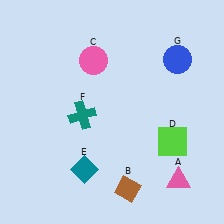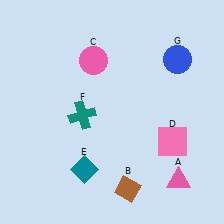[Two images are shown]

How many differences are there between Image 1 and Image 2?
There is 1 difference between the two images.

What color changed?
The square (D) changed from lime in Image 1 to pink in Image 2.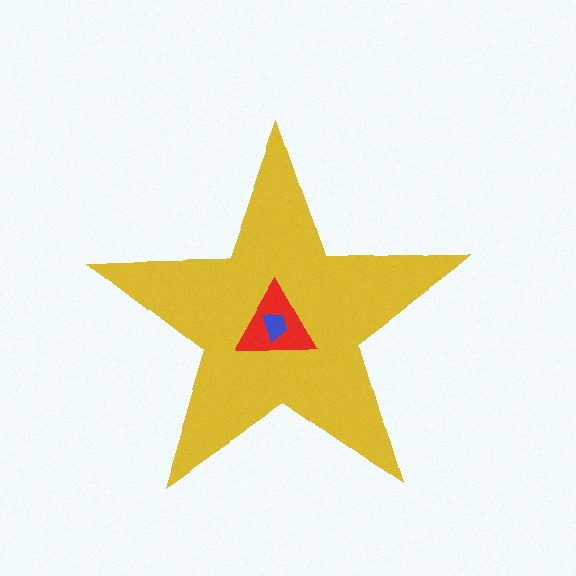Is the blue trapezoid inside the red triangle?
Yes.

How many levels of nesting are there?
3.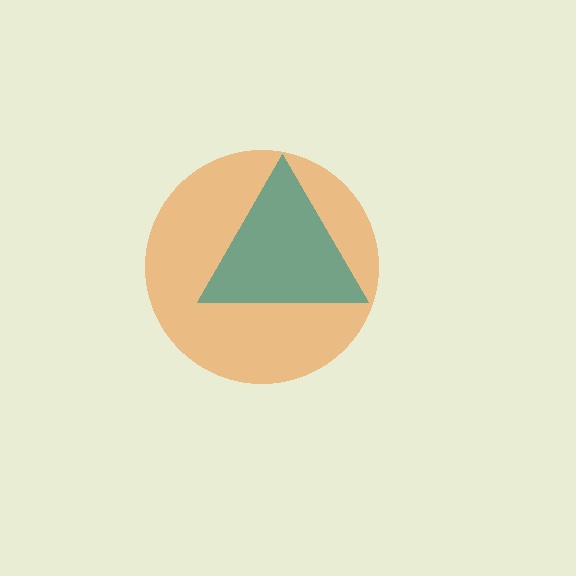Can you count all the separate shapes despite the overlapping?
Yes, there are 2 separate shapes.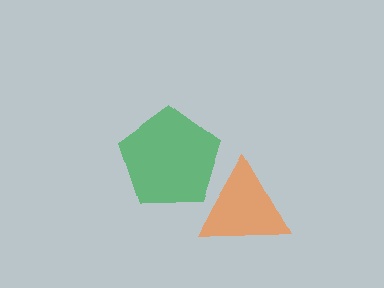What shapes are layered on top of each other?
The layered shapes are: an orange triangle, a green pentagon.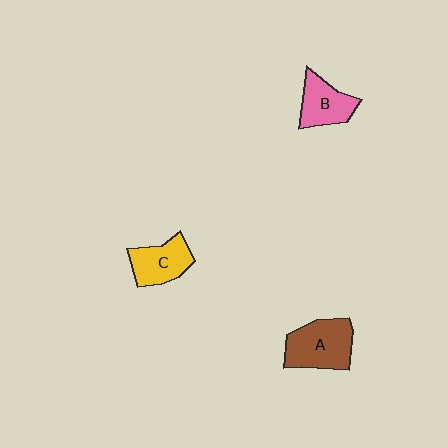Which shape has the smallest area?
Shape B (pink).